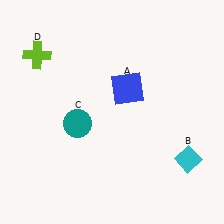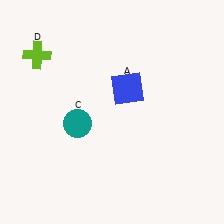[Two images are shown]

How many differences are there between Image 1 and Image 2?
There is 1 difference between the two images.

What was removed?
The cyan diamond (B) was removed in Image 2.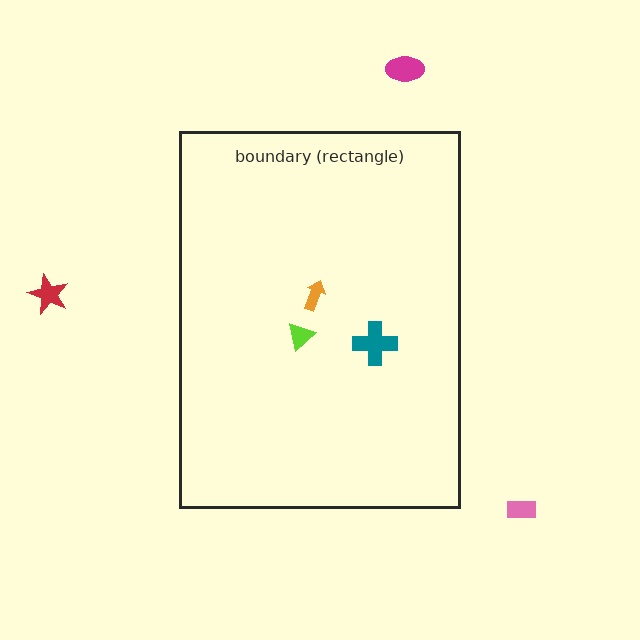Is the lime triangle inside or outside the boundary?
Inside.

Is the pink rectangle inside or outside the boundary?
Outside.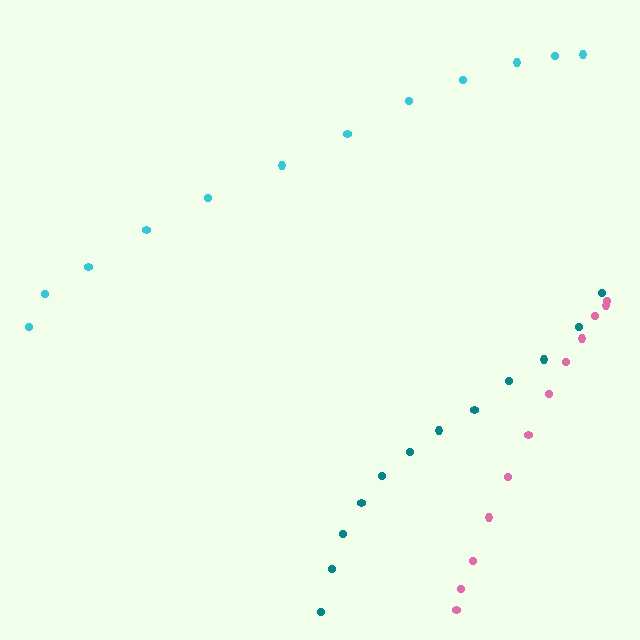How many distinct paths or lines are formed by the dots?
There are 3 distinct paths.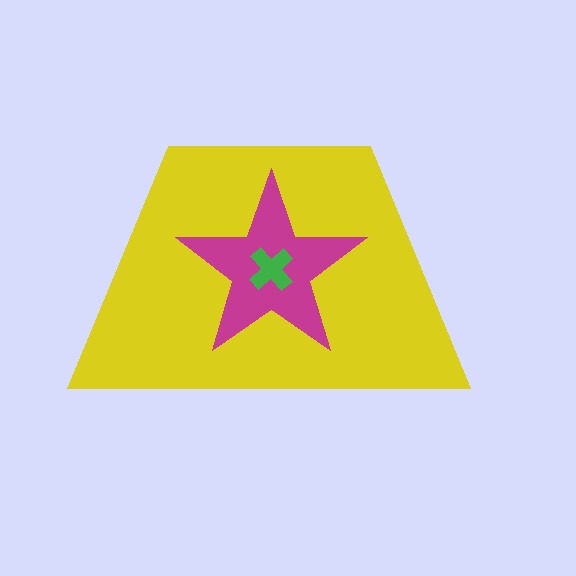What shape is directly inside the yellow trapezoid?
The magenta star.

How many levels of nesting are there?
3.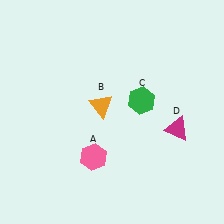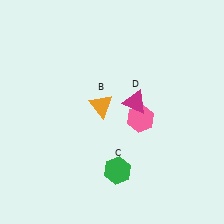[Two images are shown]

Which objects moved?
The objects that moved are: the pink hexagon (A), the green hexagon (C), the magenta triangle (D).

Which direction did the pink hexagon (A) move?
The pink hexagon (A) moved right.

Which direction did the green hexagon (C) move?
The green hexagon (C) moved down.